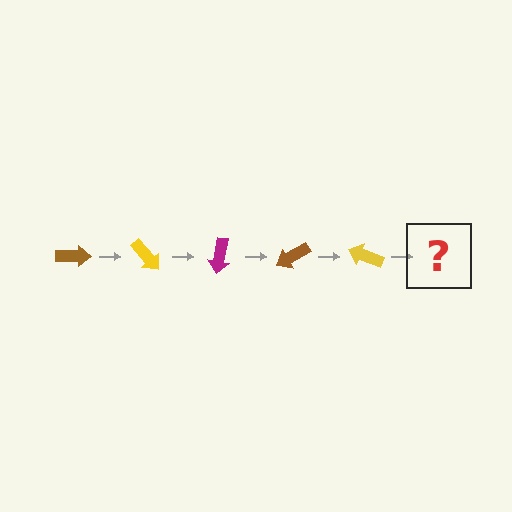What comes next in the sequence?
The next element should be a magenta arrow, rotated 250 degrees from the start.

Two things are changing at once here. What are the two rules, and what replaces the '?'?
The two rules are that it rotates 50 degrees each step and the color cycles through brown, yellow, and magenta. The '?' should be a magenta arrow, rotated 250 degrees from the start.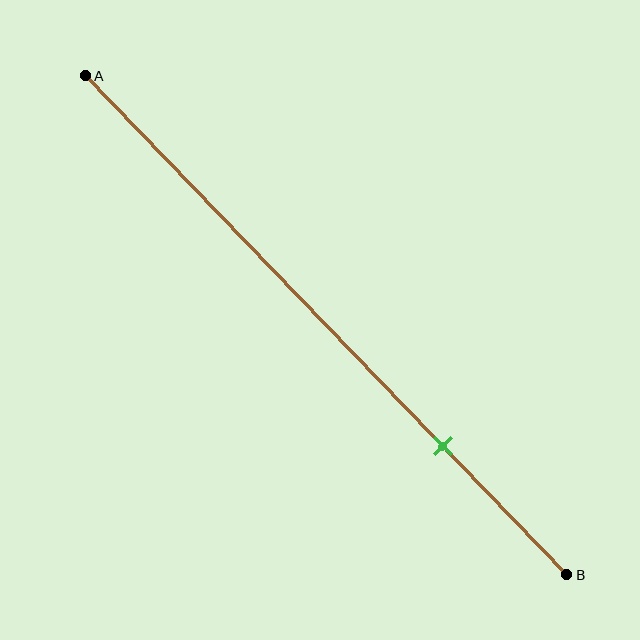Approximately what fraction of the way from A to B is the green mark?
The green mark is approximately 75% of the way from A to B.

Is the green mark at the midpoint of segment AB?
No, the mark is at about 75% from A, not at the 50% midpoint.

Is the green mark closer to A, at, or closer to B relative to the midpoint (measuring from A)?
The green mark is closer to point B than the midpoint of segment AB.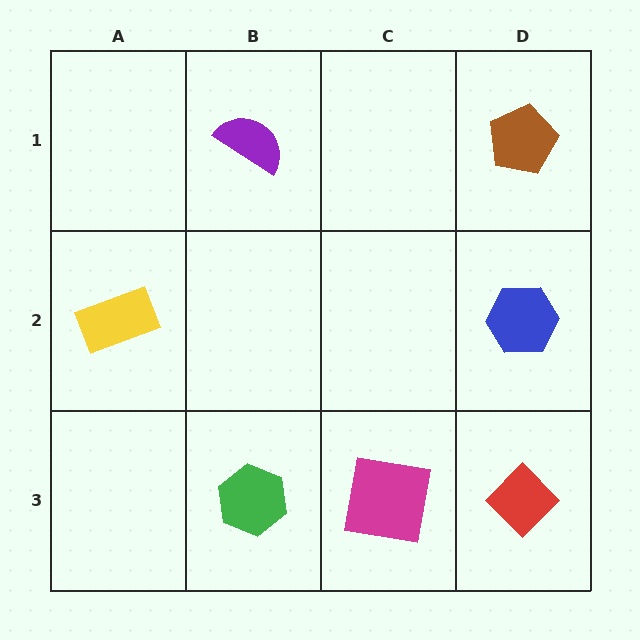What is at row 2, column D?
A blue hexagon.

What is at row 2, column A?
A yellow rectangle.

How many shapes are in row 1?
2 shapes.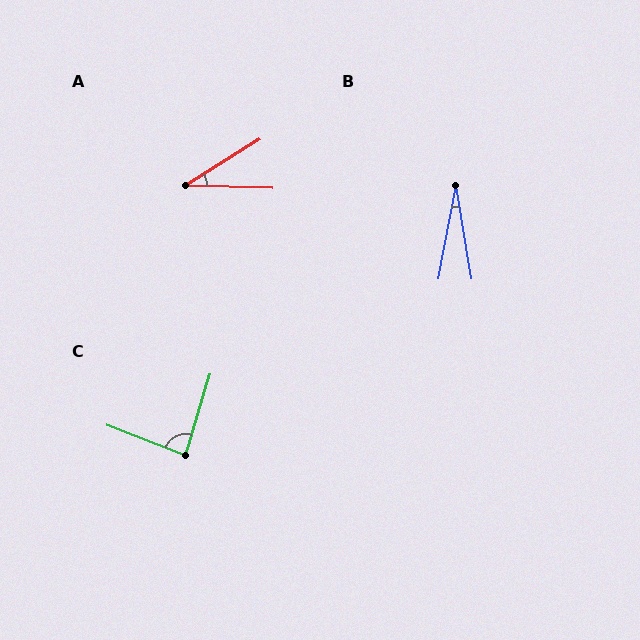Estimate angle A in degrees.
Approximately 34 degrees.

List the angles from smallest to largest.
B (20°), A (34°), C (85°).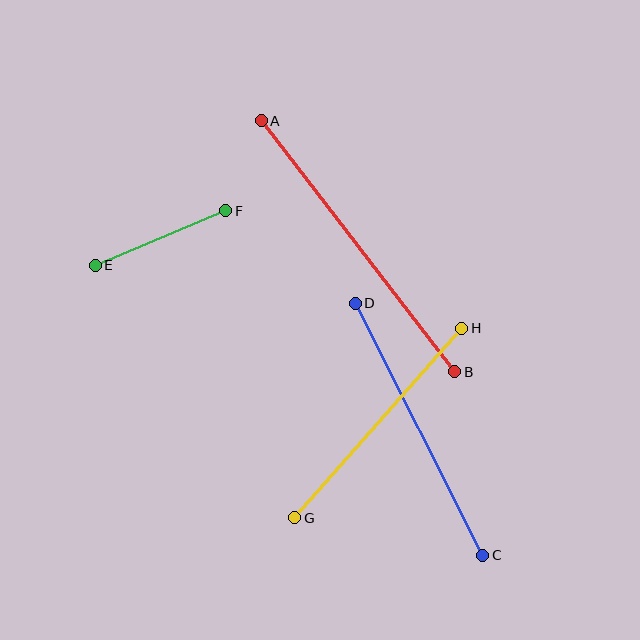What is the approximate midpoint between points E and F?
The midpoint is at approximately (160, 238) pixels.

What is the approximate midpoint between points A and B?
The midpoint is at approximately (358, 246) pixels.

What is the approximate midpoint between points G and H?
The midpoint is at approximately (378, 423) pixels.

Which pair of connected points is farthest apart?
Points A and B are farthest apart.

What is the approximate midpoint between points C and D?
The midpoint is at approximately (419, 429) pixels.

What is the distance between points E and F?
The distance is approximately 141 pixels.